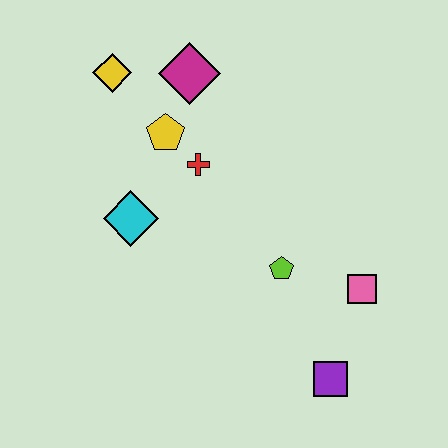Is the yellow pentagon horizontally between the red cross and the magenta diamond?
No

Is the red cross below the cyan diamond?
No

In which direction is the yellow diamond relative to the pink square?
The yellow diamond is to the left of the pink square.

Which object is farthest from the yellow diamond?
The purple square is farthest from the yellow diamond.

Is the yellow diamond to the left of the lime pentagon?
Yes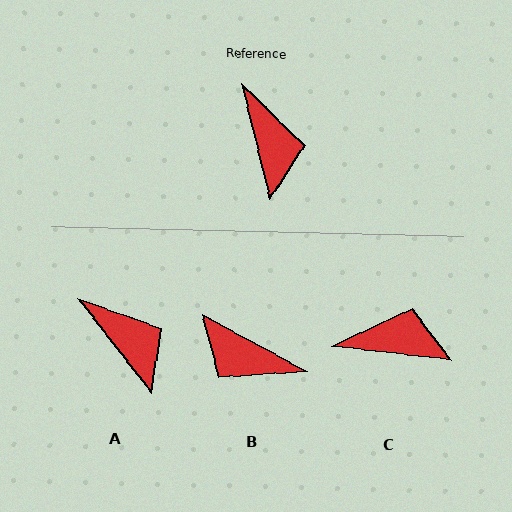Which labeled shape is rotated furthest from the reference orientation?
B, about 132 degrees away.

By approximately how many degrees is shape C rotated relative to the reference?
Approximately 69 degrees counter-clockwise.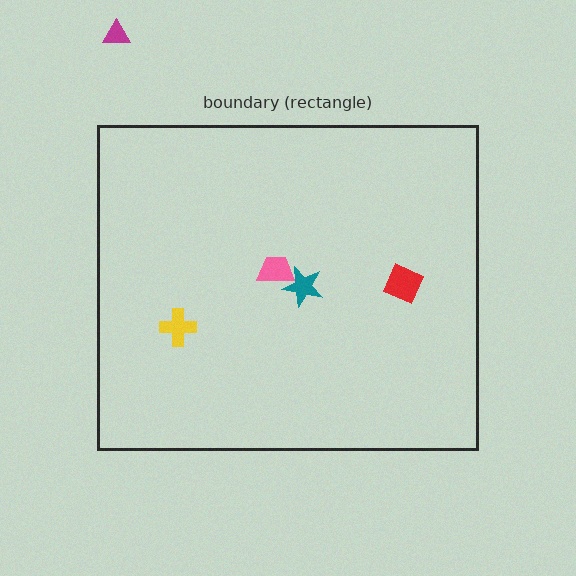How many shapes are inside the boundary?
4 inside, 1 outside.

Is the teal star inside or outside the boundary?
Inside.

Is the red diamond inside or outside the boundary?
Inside.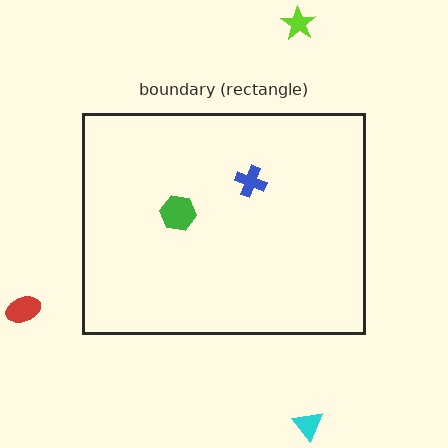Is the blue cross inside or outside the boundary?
Inside.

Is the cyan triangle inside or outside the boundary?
Outside.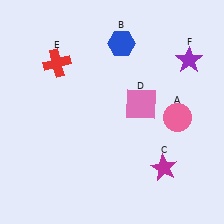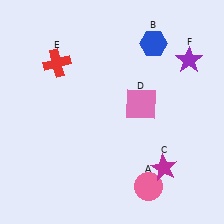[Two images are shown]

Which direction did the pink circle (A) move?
The pink circle (A) moved down.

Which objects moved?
The objects that moved are: the pink circle (A), the blue hexagon (B).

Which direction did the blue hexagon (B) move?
The blue hexagon (B) moved right.